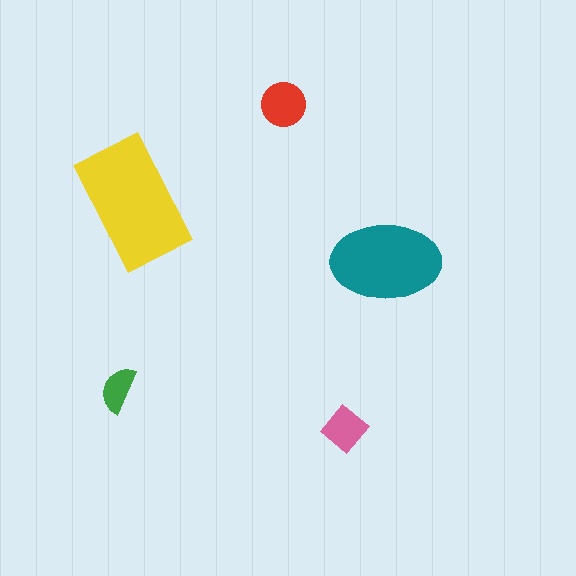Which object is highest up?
The red circle is topmost.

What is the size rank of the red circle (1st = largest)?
3rd.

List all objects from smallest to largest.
The green semicircle, the pink diamond, the red circle, the teal ellipse, the yellow rectangle.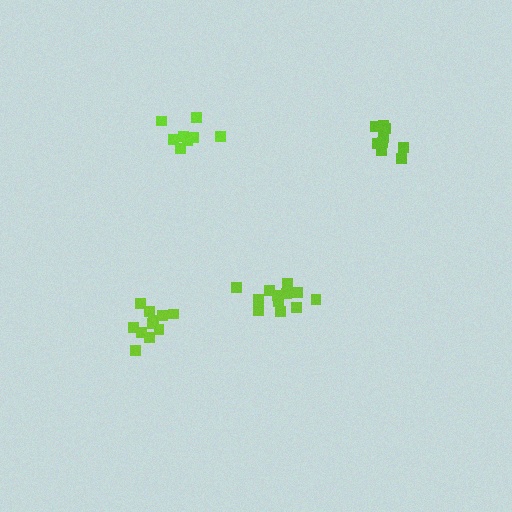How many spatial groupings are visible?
There are 4 spatial groupings.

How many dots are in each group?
Group 1: 9 dots, Group 2: 8 dots, Group 3: 12 dots, Group 4: 11 dots (40 total).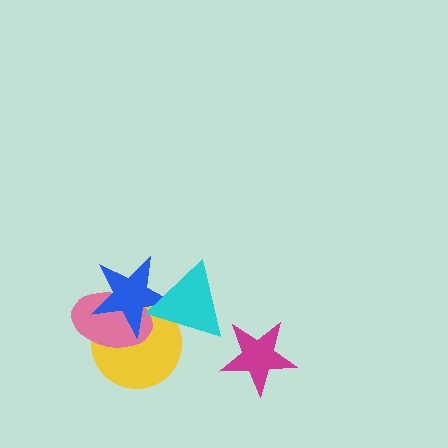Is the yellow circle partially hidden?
Yes, it is partially covered by another shape.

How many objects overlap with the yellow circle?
3 objects overlap with the yellow circle.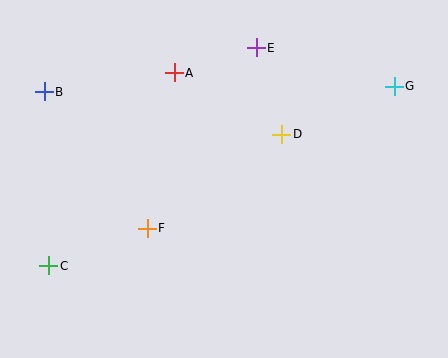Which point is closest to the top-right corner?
Point G is closest to the top-right corner.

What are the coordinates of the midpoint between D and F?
The midpoint between D and F is at (215, 181).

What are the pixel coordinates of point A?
Point A is at (174, 73).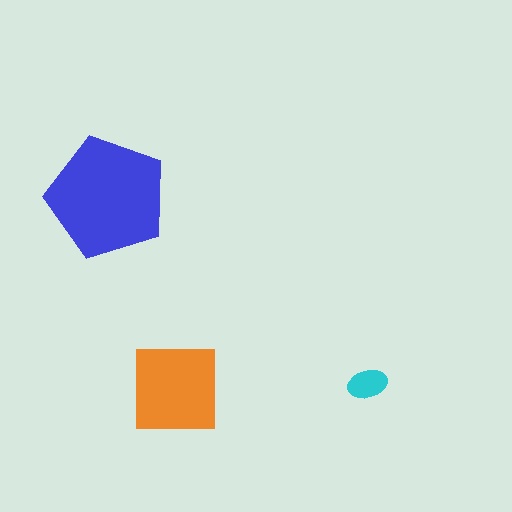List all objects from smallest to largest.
The cyan ellipse, the orange square, the blue pentagon.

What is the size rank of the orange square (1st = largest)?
2nd.